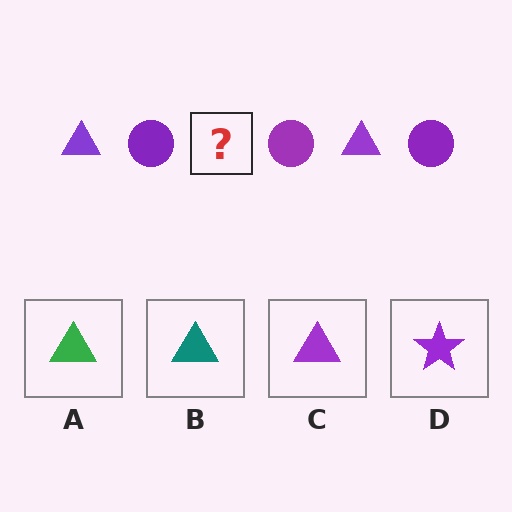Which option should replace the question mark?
Option C.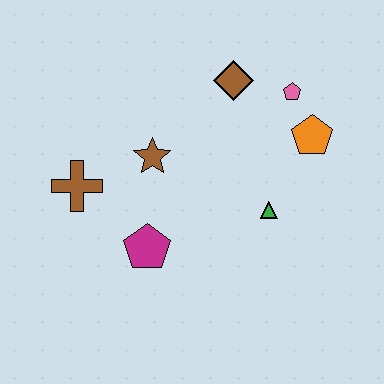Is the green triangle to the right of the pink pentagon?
No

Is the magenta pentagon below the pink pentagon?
Yes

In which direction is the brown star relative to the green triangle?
The brown star is to the left of the green triangle.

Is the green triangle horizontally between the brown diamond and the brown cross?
No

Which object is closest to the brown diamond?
The pink pentagon is closest to the brown diamond.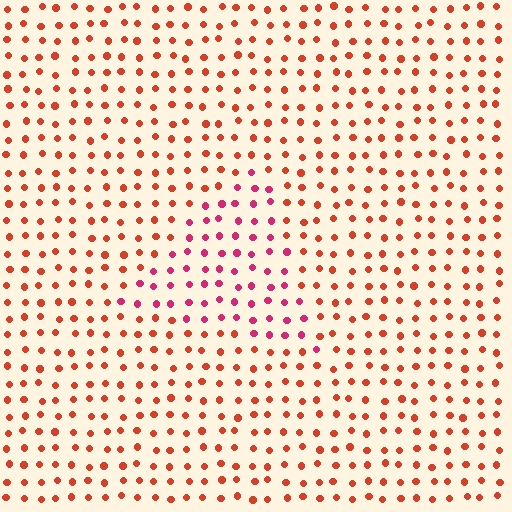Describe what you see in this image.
The image is filled with small red elements in a uniform arrangement. A triangle-shaped region is visible where the elements are tinted to a slightly different hue, forming a subtle color boundary.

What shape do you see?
I see a triangle.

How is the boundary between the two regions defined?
The boundary is defined purely by a slight shift in hue (about 35 degrees). Spacing, size, and orientation are identical on both sides.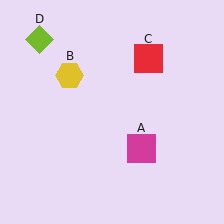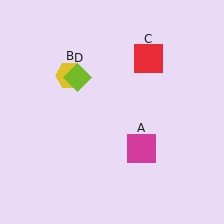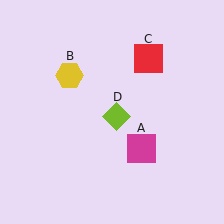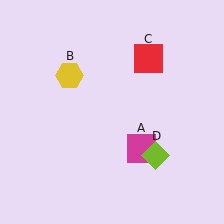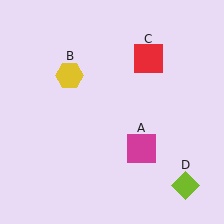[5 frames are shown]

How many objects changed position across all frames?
1 object changed position: lime diamond (object D).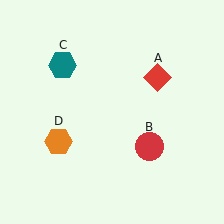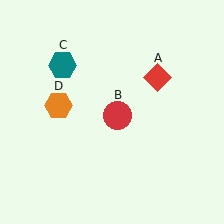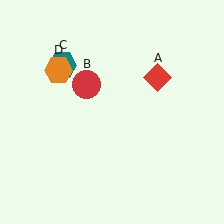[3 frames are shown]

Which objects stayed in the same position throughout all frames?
Red diamond (object A) and teal hexagon (object C) remained stationary.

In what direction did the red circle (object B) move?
The red circle (object B) moved up and to the left.